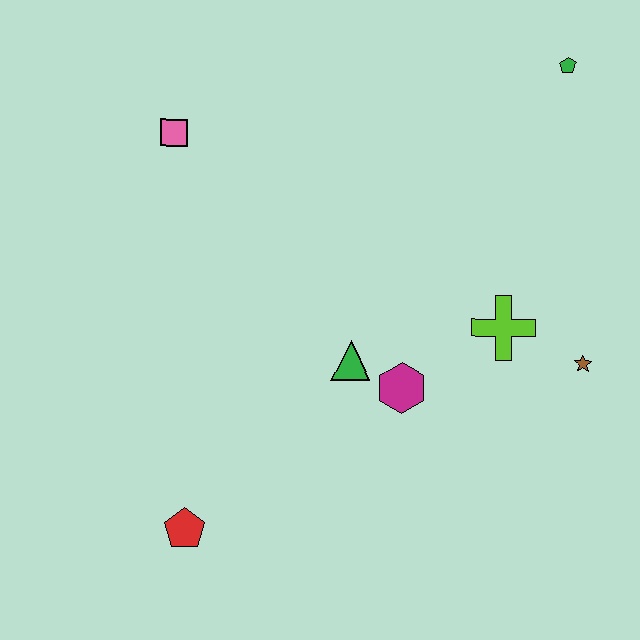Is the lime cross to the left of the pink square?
No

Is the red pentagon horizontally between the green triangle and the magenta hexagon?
No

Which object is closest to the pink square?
The green triangle is closest to the pink square.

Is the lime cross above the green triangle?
Yes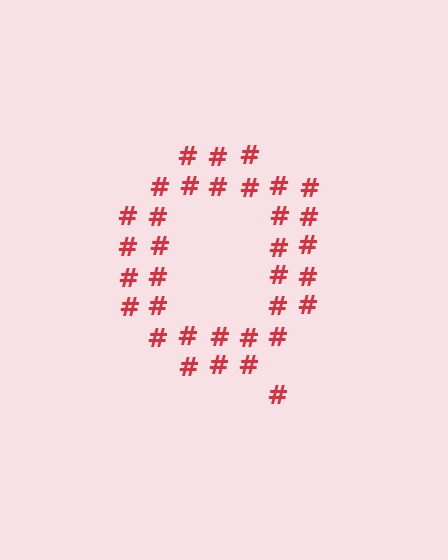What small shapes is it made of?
It is made of small hash symbols.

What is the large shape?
The large shape is the letter Q.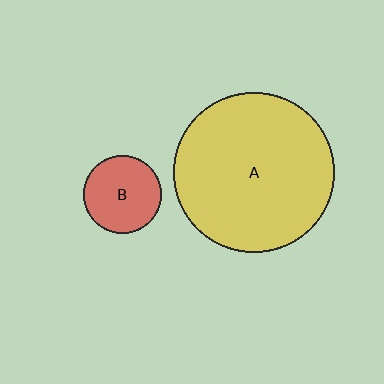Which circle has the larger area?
Circle A (yellow).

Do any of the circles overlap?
No, none of the circles overlap.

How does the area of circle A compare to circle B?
Approximately 4.3 times.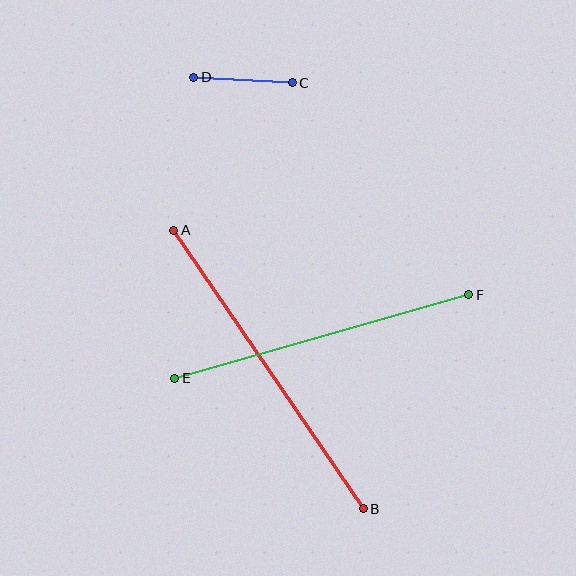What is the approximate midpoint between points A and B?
The midpoint is at approximately (269, 370) pixels.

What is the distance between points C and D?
The distance is approximately 99 pixels.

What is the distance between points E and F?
The distance is approximately 306 pixels.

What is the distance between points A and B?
The distance is approximately 337 pixels.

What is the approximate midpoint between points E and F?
The midpoint is at approximately (322, 336) pixels.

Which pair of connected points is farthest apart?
Points A and B are farthest apart.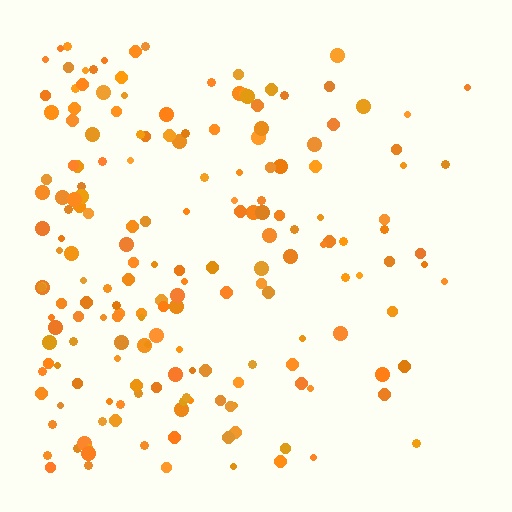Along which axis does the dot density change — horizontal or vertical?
Horizontal.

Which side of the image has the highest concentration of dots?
The left.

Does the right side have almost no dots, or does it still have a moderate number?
Still a moderate number, just noticeably fewer than the left.